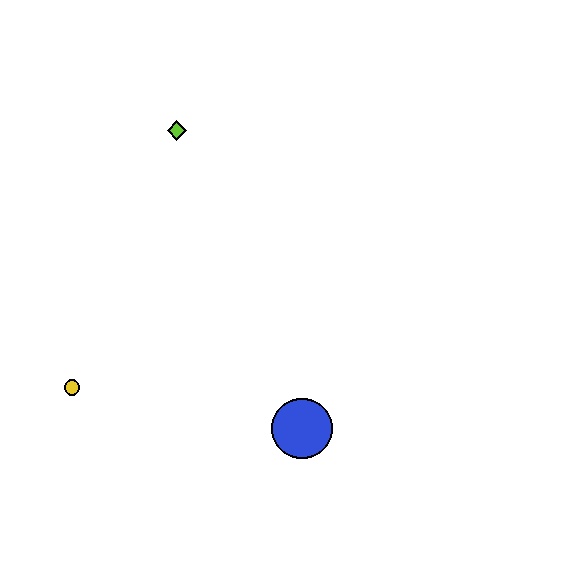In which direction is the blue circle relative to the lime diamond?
The blue circle is below the lime diamond.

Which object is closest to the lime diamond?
The yellow circle is closest to the lime diamond.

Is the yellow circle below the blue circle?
No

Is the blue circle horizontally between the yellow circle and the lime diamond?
No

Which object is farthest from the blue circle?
The lime diamond is farthest from the blue circle.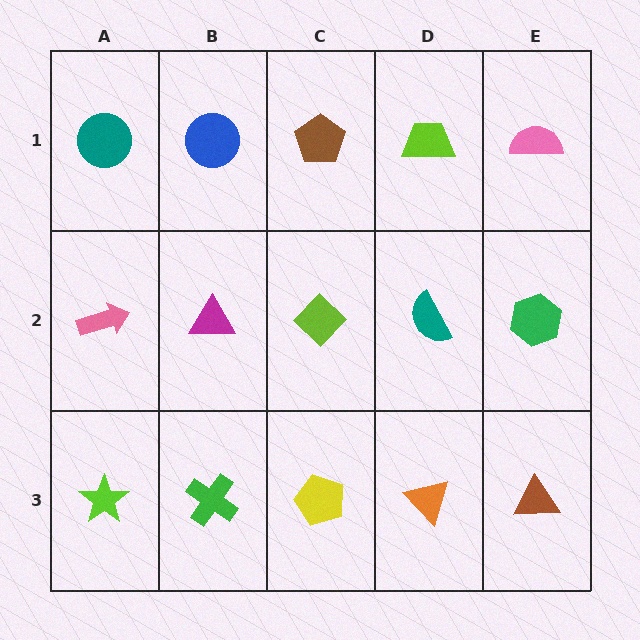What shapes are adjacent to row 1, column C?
A lime diamond (row 2, column C), a blue circle (row 1, column B), a lime trapezoid (row 1, column D).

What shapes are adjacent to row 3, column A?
A pink arrow (row 2, column A), a green cross (row 3, column B).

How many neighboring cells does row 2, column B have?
4.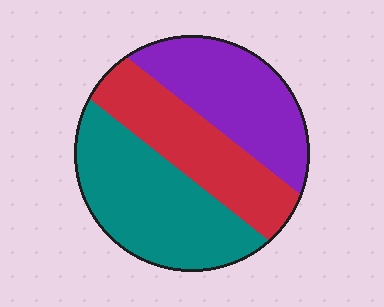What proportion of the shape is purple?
Purple covers roughly 30% of the shape.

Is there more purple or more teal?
Teal.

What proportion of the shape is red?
Red covers roughly 30% of the shape.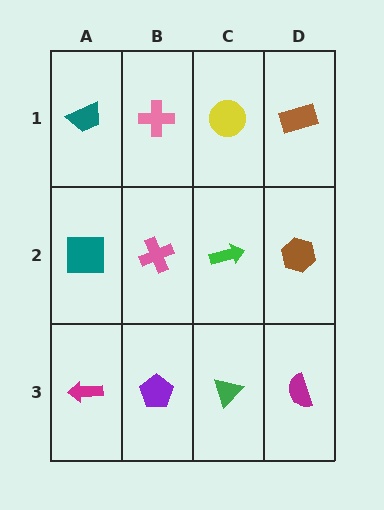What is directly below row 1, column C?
A green arrow.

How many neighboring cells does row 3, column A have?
2.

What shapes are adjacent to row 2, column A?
A teal trapezoid (row 1, column A), a magenta arrow (row 3, column A), a pink cross (row 2, column B).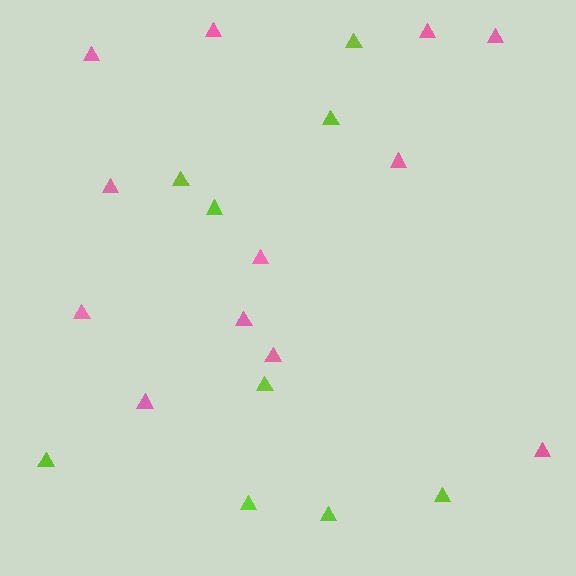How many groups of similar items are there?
There are 2 groups: one group of pink triangles (12) and one group of lime triangles (9).